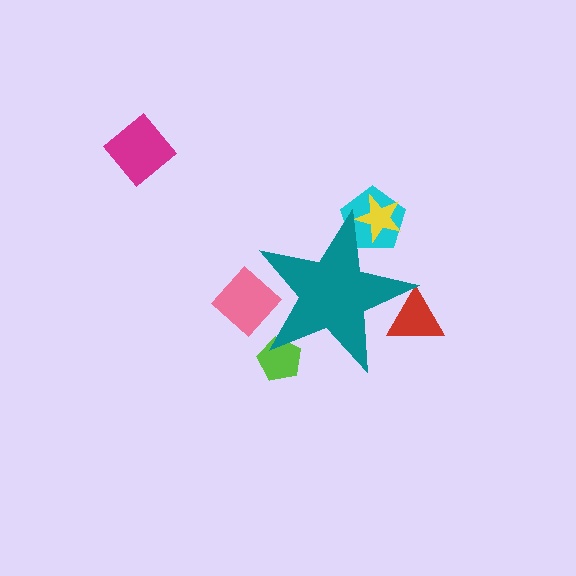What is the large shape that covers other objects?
A teal star.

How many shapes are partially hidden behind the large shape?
5 shapes are partially hidden.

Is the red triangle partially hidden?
Yes, the red triangle is partially hidden behind the teal star.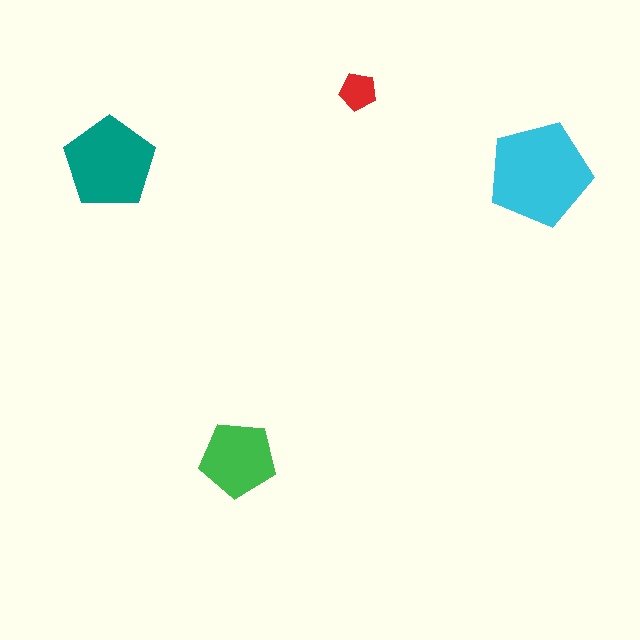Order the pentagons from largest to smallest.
the cyan one, the teal one, the green one, the red one.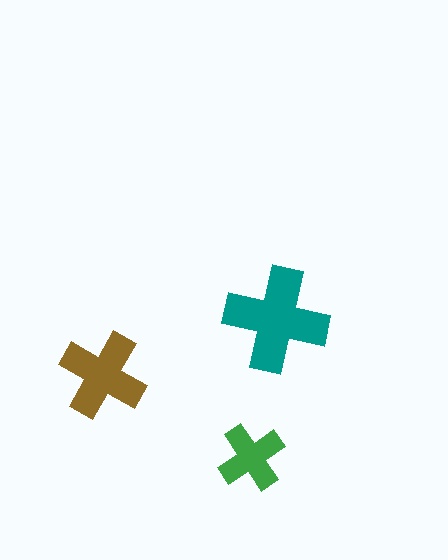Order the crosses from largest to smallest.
the teal one, the brown one, the green one.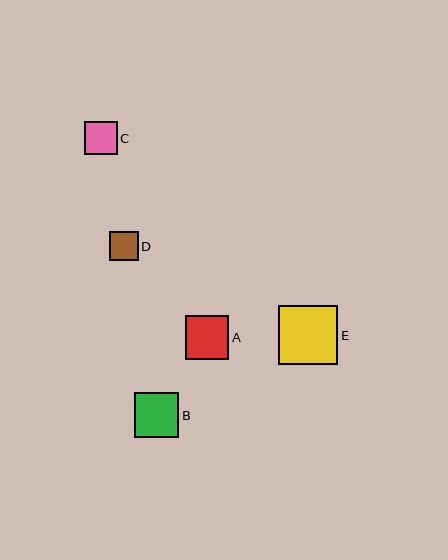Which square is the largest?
Square E is the largest with a size of approximately 59 pixels.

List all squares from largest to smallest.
From largest to smallest: E, B, A, C, D.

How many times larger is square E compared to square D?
Square E is approximately 2.1 times the size of square D.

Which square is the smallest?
Square D is the smallest with a size of approximately 29 pixels.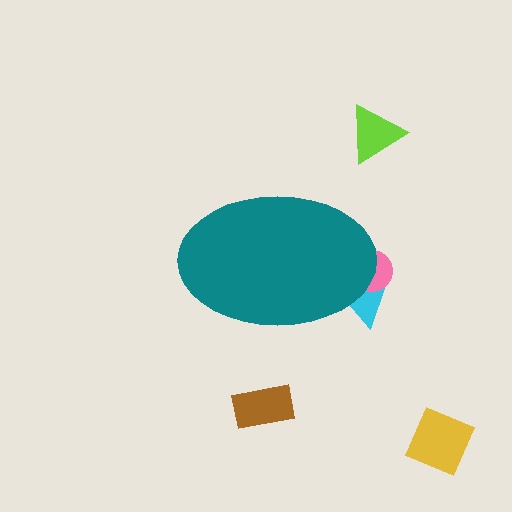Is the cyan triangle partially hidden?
Yes, the cyan triangle is partially hidden behind the teal ellipse.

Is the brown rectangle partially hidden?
No, the brown rectangle is fully visible.